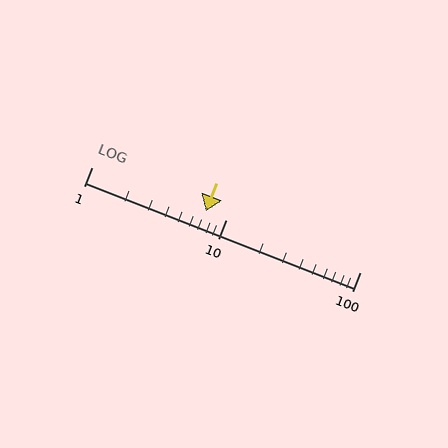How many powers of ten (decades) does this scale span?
The scale spans 2 decades, from 1 to 100.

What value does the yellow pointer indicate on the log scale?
The pointer indicates approximately 7.1.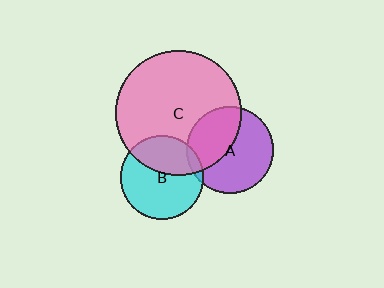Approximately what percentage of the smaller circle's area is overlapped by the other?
Approximately 40%.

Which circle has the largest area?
Circle C (pink).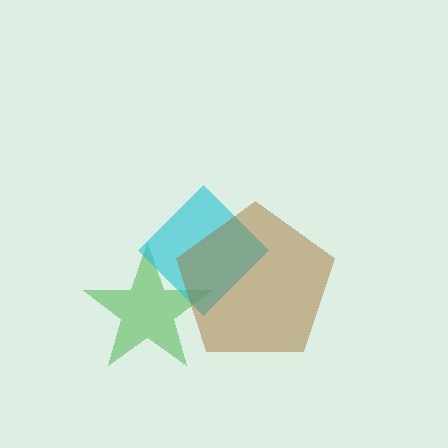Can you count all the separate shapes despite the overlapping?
Yes, there are 3 separate shapes.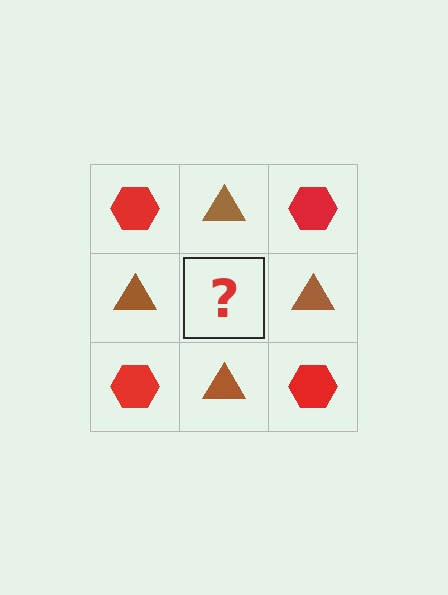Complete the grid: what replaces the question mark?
The question mark should be replaced with a red hexagon.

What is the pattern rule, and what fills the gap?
The rule is that it alternates red hexagon and brown triangle in a checkerboard pattern. The gap should be filled with a red hexagon.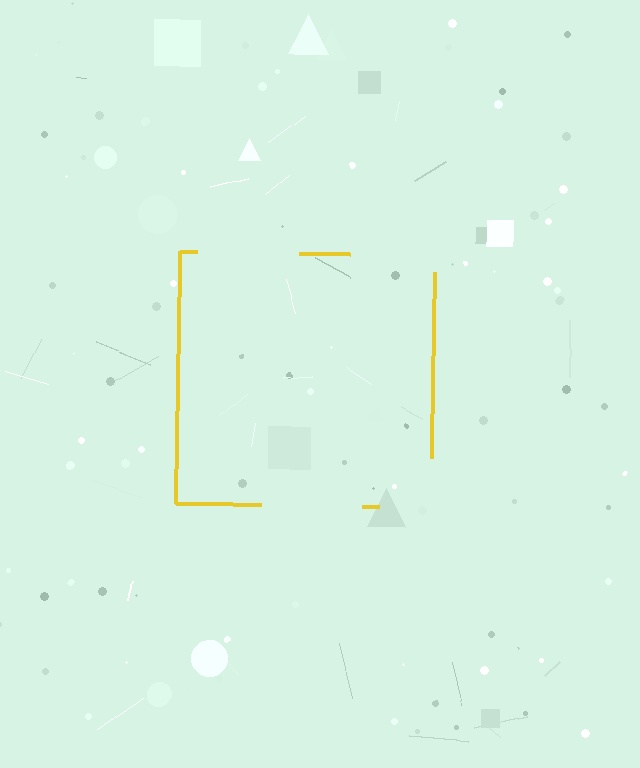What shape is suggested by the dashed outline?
The dashed outline suggests a square.